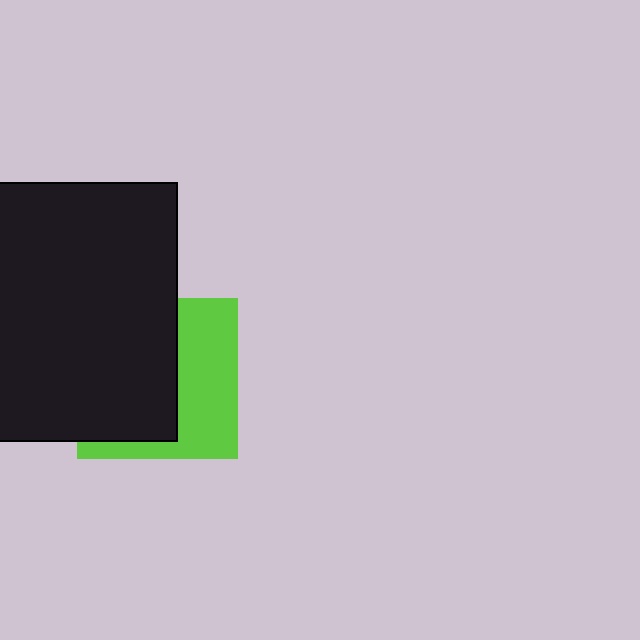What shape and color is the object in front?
The object in front is a black rectangle.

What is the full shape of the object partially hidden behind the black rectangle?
The partially hidden object is a lime square.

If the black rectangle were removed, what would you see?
You would see the complete lime square.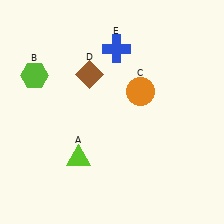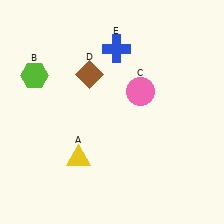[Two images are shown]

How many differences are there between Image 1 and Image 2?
There are 2 differences between the two images.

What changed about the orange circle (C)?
In Image 1, C is orange. In Image 2, it changed to pink.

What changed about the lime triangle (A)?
In Image 1, A is lime. In Image 2, it changed to yellow.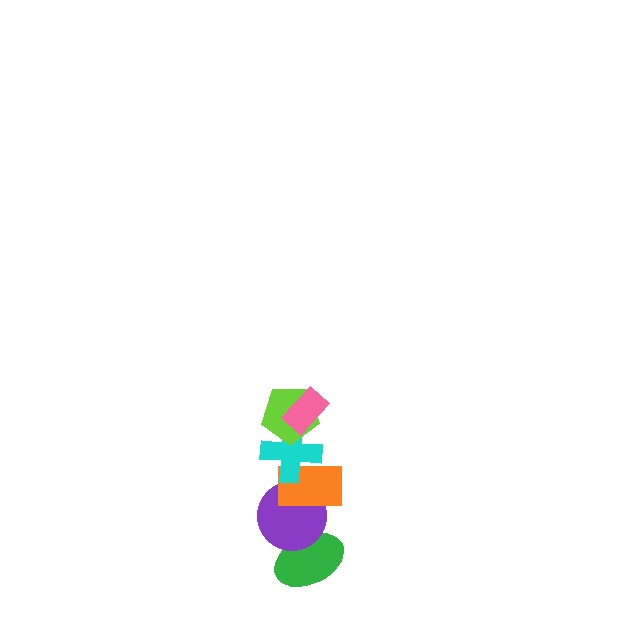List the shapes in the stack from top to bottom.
From top to bottom: the pink rectangle, the lime pentagon, the cyan cross, the orange rectangle, the purple circle, the green ellipse.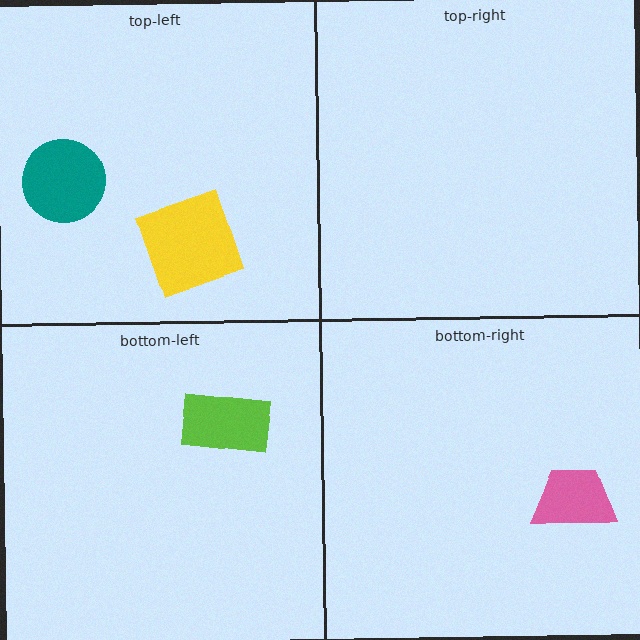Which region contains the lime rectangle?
The bottom-left region.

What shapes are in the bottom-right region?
The pink trapezoid.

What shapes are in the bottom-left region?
The lime rectangle.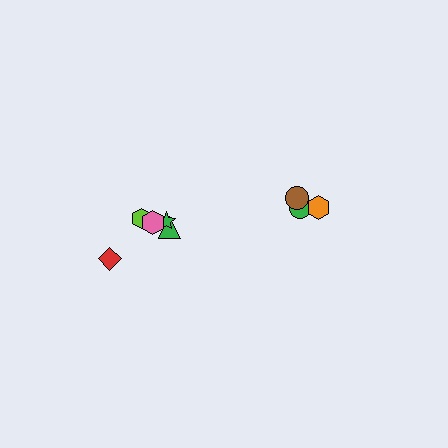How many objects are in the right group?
There are 3 objects.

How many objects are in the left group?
There are 5 objects.